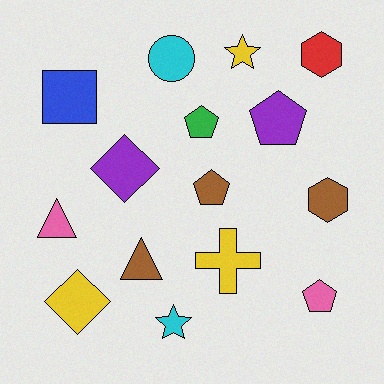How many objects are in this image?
There are 15 objects.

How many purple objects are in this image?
There are 2 purple objects.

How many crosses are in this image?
There is 1 cross.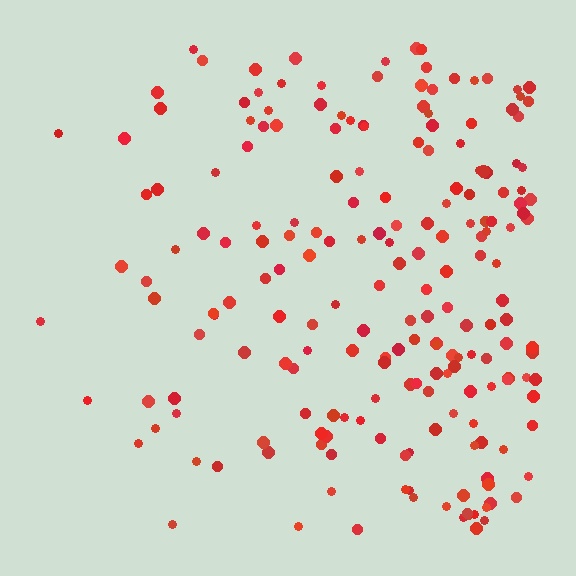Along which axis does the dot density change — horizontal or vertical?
Horizontal.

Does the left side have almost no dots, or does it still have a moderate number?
Still a moderate number, just noticeably fewer than the right.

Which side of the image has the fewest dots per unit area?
The left.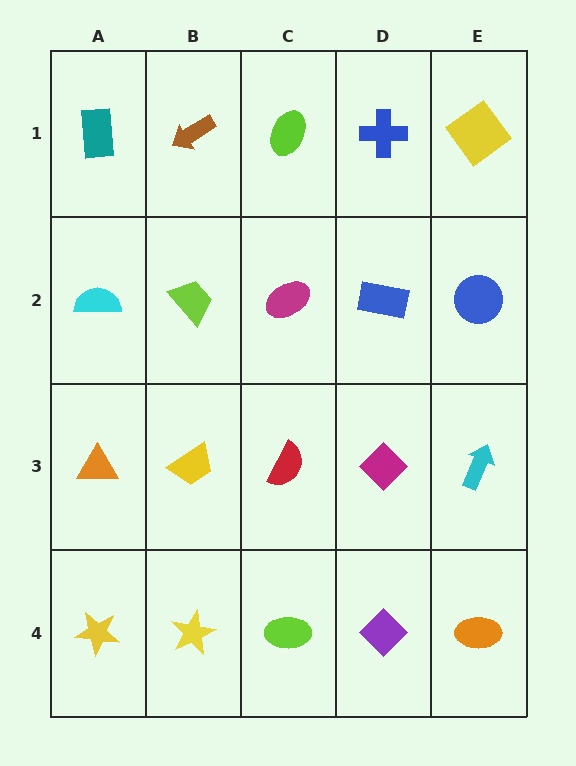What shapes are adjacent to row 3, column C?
A magenta ellipse (row 2, column C), a lime ellipse (row 4, column C), a yellow trapezoid (row 3, column B), a magenta diamond (row 3, column D).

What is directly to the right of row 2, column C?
A blue rectangle.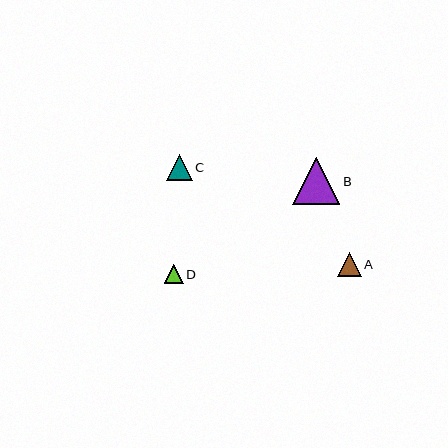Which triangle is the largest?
Triangle B is the largest with a size of approximately 47 pixels.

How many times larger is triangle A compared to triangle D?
Triangle A is approximately 1.3 times the size of triangle D.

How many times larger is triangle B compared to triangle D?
Triangle B is approximately 2.5 times the size of triangle D.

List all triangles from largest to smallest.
From largest to smallest: B, C, A, D.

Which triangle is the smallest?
Triangle D is the smallest with a size of approximately 19 pixels.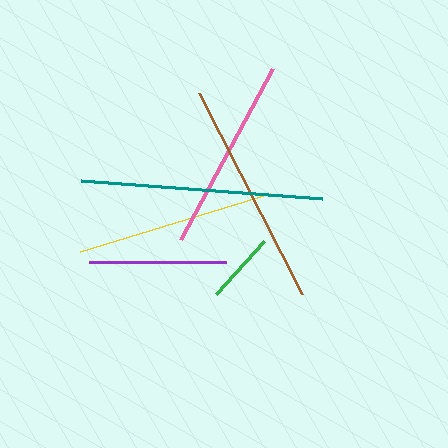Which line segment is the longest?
The teal line is the longest at approximately 241 pixels.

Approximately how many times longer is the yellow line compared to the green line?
The yellow line is approximately 2.8 times the length of the green line.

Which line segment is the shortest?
The green line is the shortest at approximately 71 pixels.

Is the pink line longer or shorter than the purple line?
The pink line is longer than the purple line.